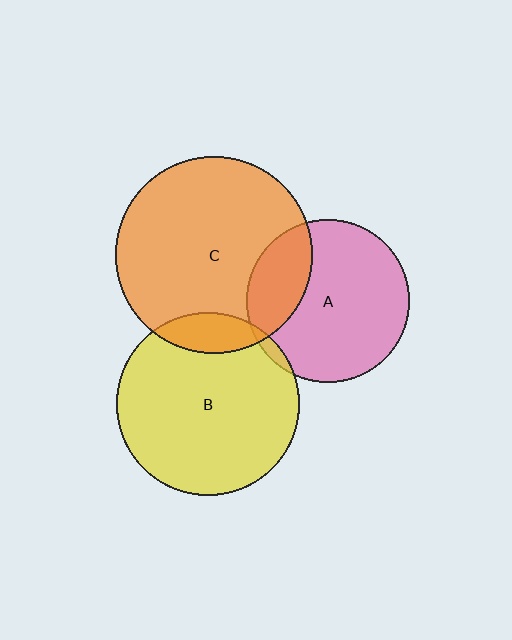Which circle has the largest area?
Circle C (orange).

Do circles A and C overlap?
Yes.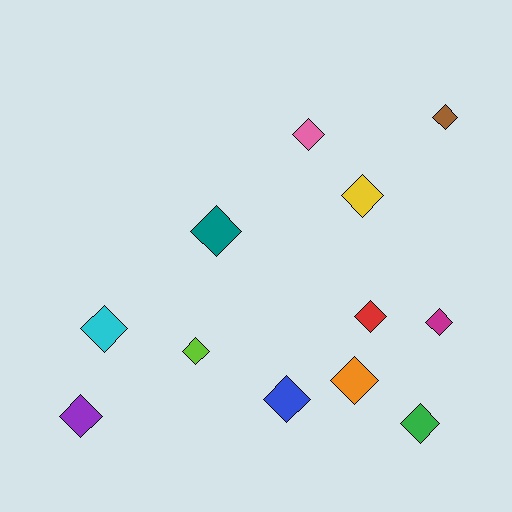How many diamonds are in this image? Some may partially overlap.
There are 12 diamonds.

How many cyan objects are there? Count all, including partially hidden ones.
There is 1 cyan object.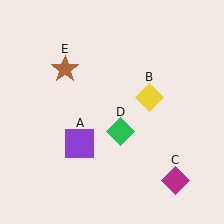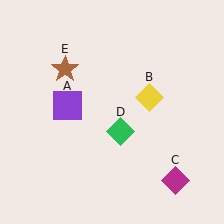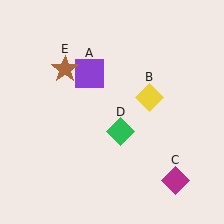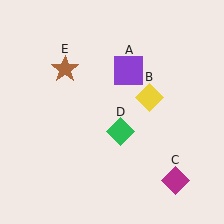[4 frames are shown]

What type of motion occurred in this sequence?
The purple square (object A) rotated clockwise around the center of the scene.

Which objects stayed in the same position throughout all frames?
Yellow diamond (object B) and magenta diamond (object C) and green diamond (object D) and brown star (object E) remained stationary.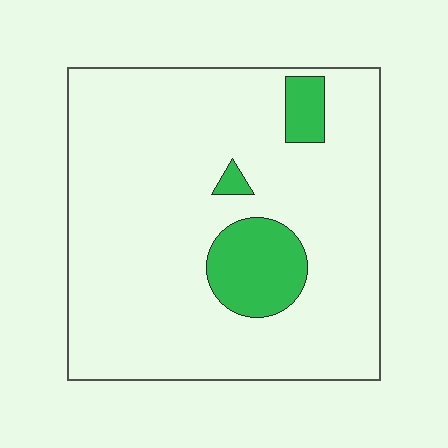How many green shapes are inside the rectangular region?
3.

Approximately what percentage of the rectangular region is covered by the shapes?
Approximately 10%.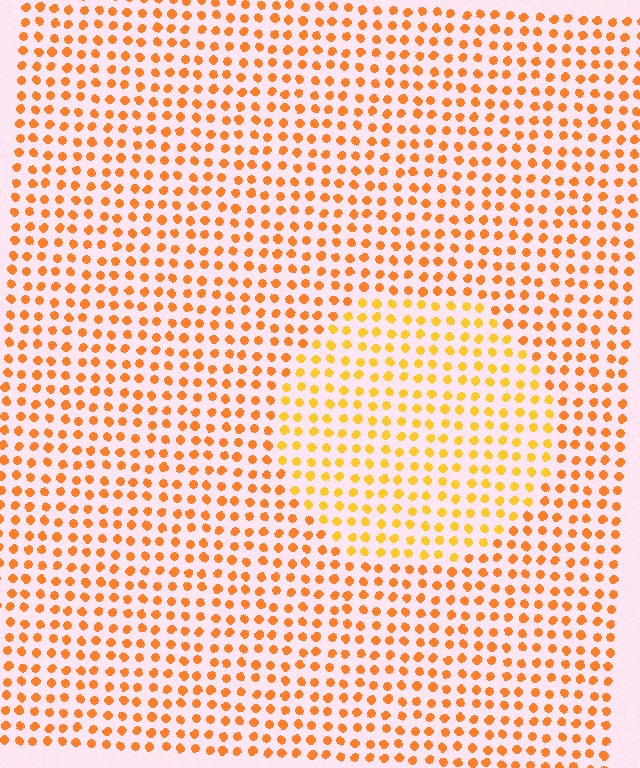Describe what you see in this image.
The image is filled with small orange elements in a uniform arrangement. A circle-shaped region is visible where the elements are tinted to a slightly different hue, forming a subtle color boundary.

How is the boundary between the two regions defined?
The boundary is defined purely by a slight shift in hue (about 22 degrees). Spacing, size, and orientation are identical on both sides.